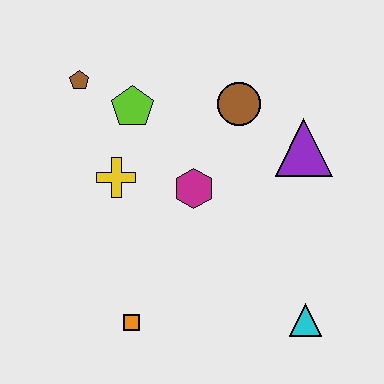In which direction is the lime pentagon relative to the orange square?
The lime pentagon is above the orange square.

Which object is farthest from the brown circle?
The orange square is farthest from the brown circle.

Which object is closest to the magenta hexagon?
The yellow cross is closest to the magenta hexagon.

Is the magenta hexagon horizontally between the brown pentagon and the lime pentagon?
No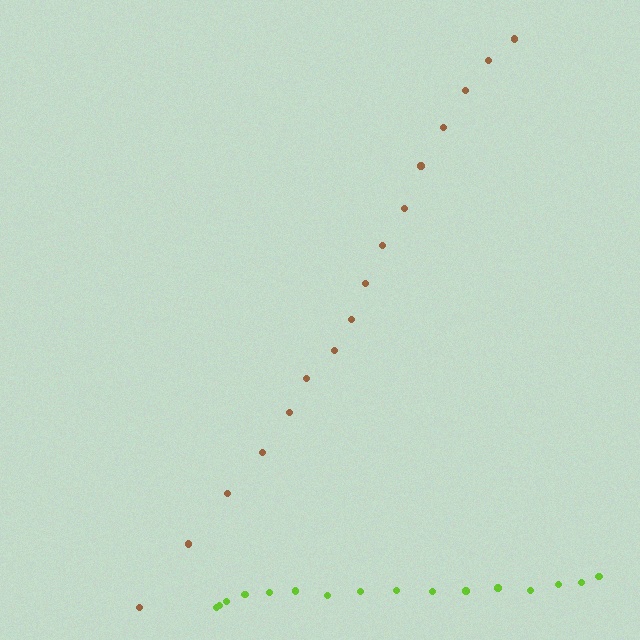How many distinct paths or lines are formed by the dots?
There are 2 distinct paths.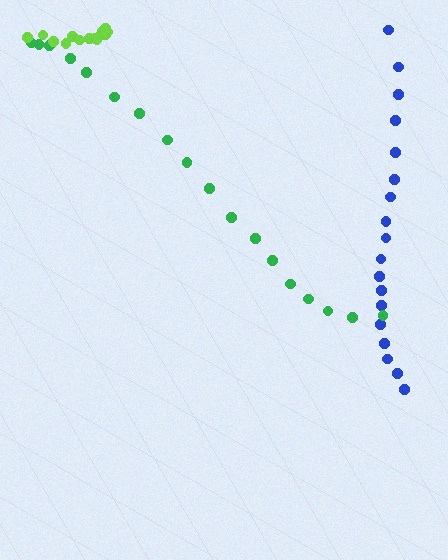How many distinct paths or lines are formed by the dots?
There are 3 distinct paths.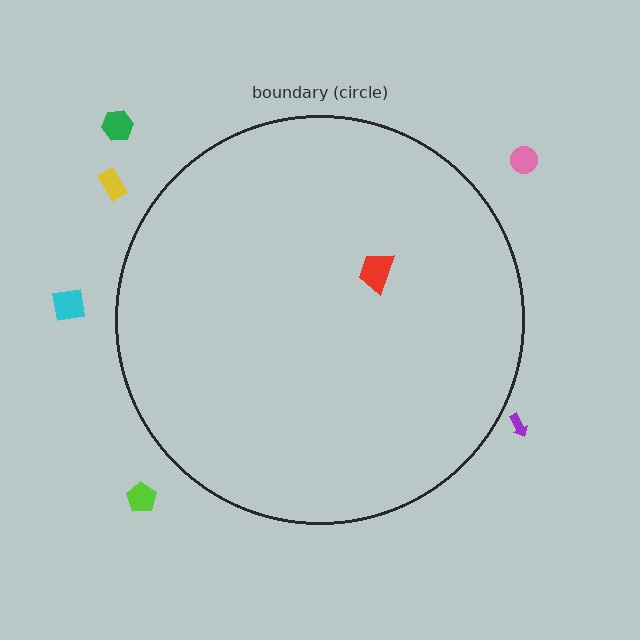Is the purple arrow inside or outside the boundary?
Outside.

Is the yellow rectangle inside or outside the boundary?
Outside.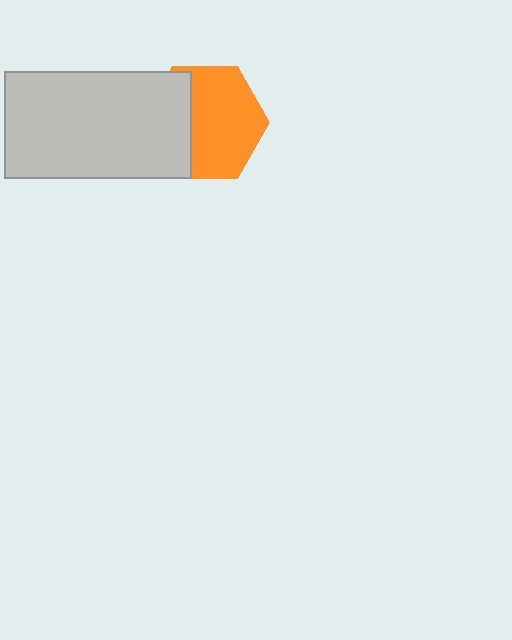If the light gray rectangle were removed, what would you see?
You would see the complete orange hexagon.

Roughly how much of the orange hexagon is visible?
Most of it is visible (roughly 65%).